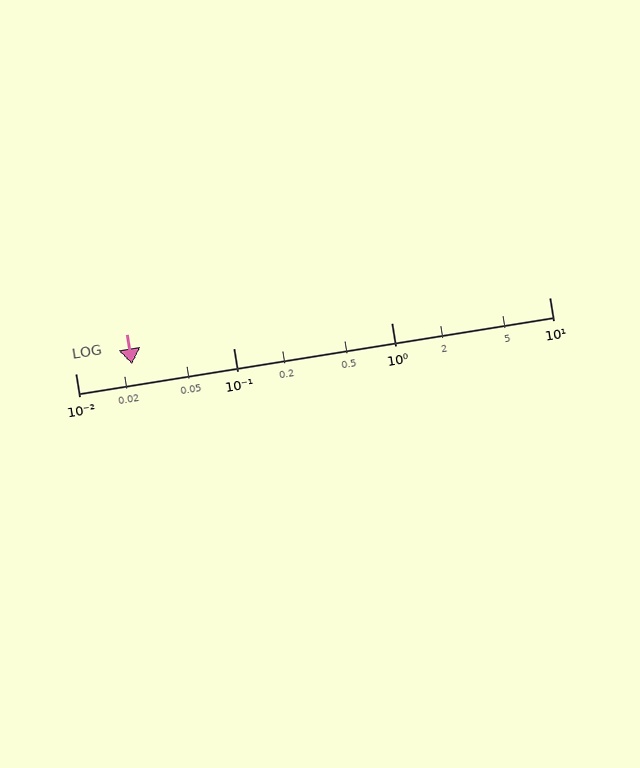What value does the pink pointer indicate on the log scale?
The pointer indicates approximately 0.023.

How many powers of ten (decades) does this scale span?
The scale spans 3 decades, from 0.01 to 10.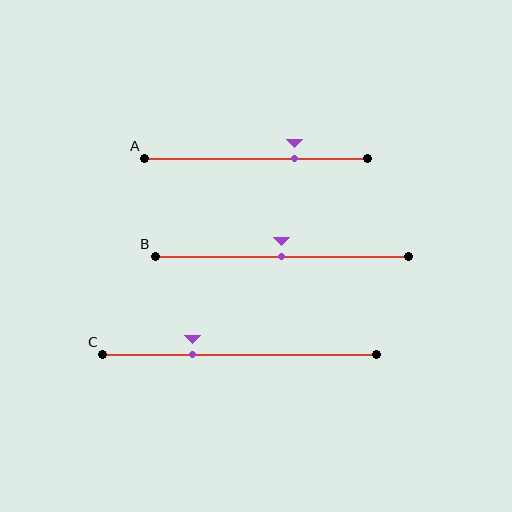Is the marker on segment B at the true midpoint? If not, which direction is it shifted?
Yes, the marker on segment B is at the true midpoint.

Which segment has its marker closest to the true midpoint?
Segment B has its marker closest to the true midpoint.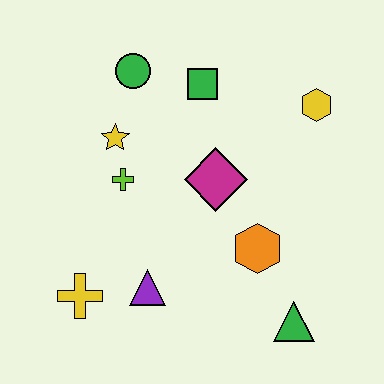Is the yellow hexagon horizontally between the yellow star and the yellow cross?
No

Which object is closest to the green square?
The green circle is closest to the green square.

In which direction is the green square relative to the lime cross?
The green square is above the lime cross.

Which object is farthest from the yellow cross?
The yellow hexagon is farthest from the yellow cross.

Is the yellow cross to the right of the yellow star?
No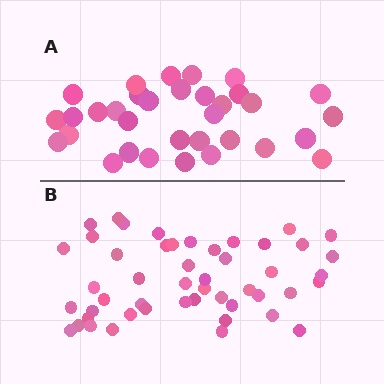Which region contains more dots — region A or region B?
Region B (the bottom region) has more dots.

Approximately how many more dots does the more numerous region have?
Region B has approximately 15 more dots than region A.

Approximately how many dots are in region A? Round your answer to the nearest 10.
About 30 dots. (The exact count is 33, which rounds to 30.)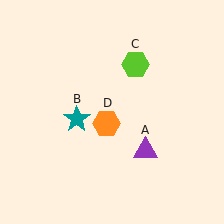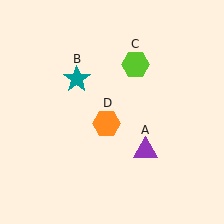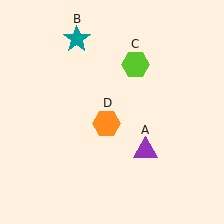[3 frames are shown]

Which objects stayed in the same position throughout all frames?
Purple triangle (object A) and lime hexagon (object C) and orange hexagon (object D) remained stationary.